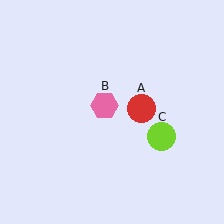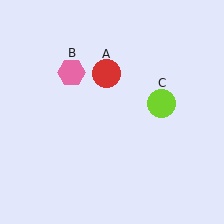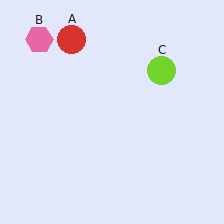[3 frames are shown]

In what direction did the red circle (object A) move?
The red circle (object A) moved up and to the left.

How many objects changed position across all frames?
3 objects changed position: red circle (object A), pink hexagon (object B), lime circle (object C).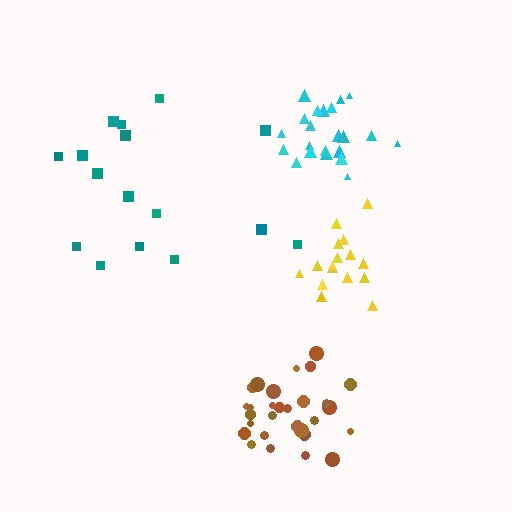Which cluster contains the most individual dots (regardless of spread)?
Brown (30).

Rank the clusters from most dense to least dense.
brown, yellow, cyan, teal.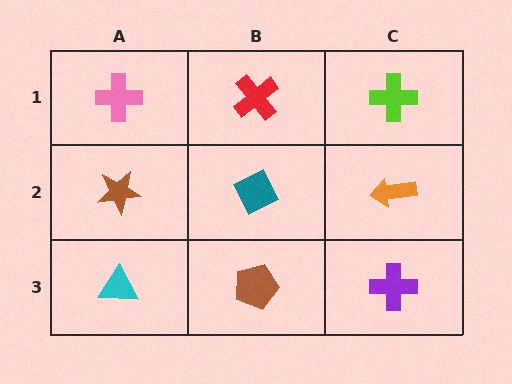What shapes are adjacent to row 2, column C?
A lime cross (row 1, column C), a purple cross (row 3, column C), a teal diamond (row 2, column B).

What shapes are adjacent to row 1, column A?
A brown star (row 2, column A), a red cross (row 1, column B).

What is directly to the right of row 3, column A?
A brown pentagon.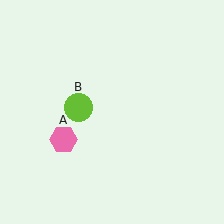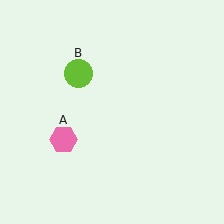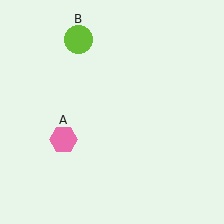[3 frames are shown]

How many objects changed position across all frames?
1 object changed position: lime circle (object B).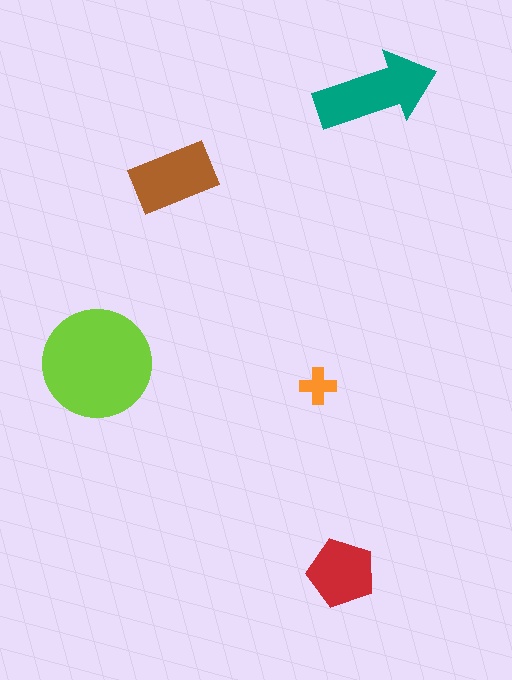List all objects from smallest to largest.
The orange cross, the red pentagon, the brown rectangle, the teal arrow, the lime circle.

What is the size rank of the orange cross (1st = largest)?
5th.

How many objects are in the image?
There are 5 objects in the image.